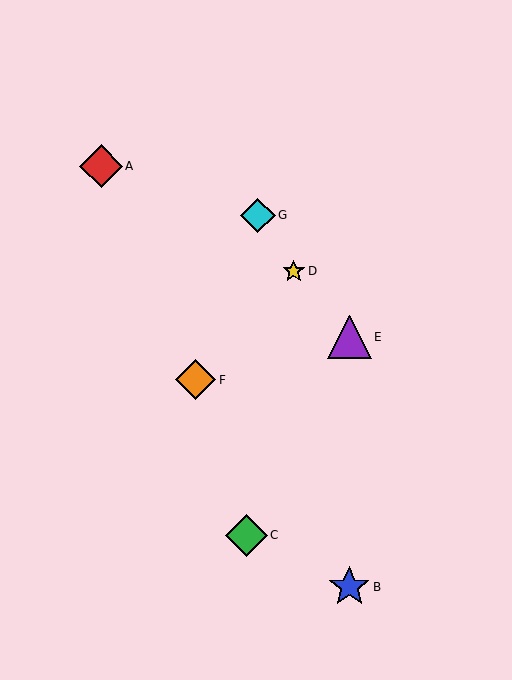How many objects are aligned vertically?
2 objects (B, E) are aligned vertically.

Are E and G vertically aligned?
No, E is at x≈349 and G is at x≈258.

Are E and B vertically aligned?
Yes, both are at x≈349.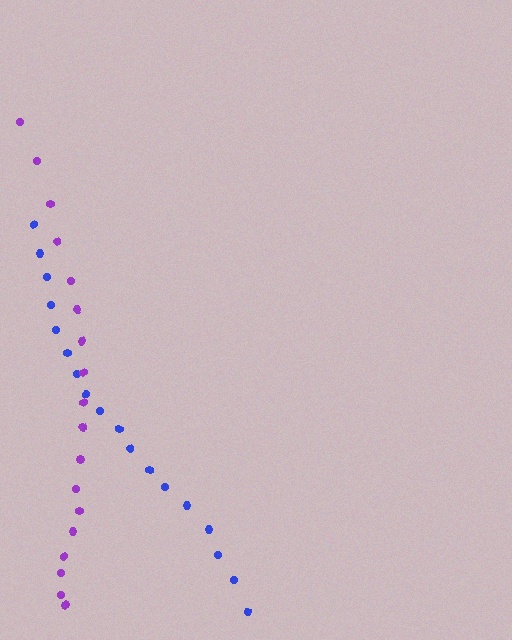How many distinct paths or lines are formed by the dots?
There are 2 distinct paths.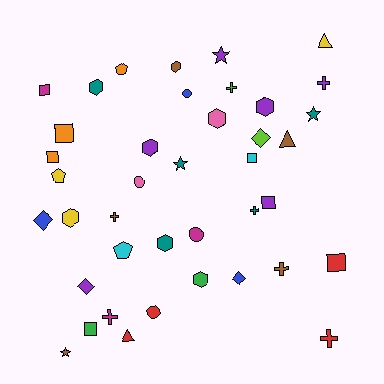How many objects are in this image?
There are 40 objects.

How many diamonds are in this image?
There are 4 diamonds.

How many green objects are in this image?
There are 3 green objects.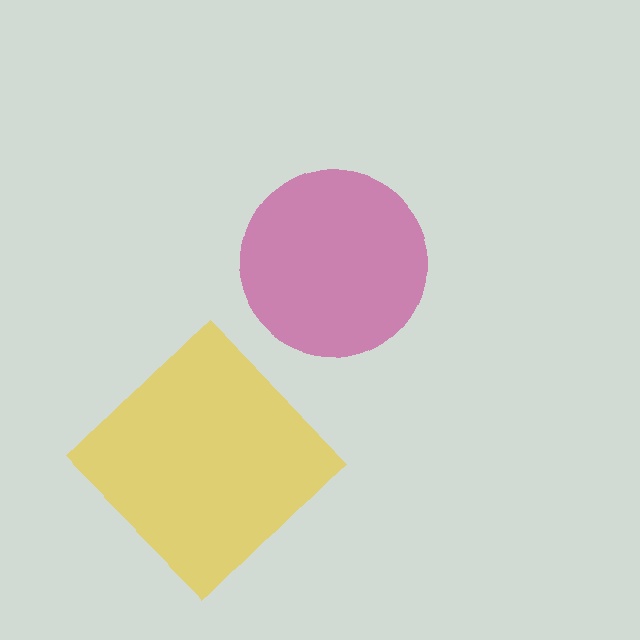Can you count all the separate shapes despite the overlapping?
Yes, there are 2 separate shapes.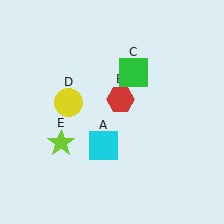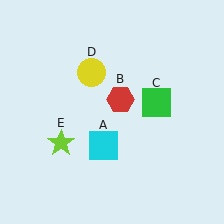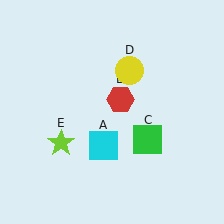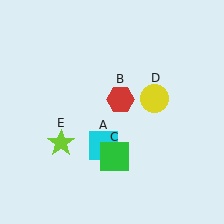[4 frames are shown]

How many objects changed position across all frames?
2 objects changed position: green square (object C), yellow circle (object D).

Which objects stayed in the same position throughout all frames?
Cyan square (object A) and red hexagon (object B) and lime star (object E) remained stationary.